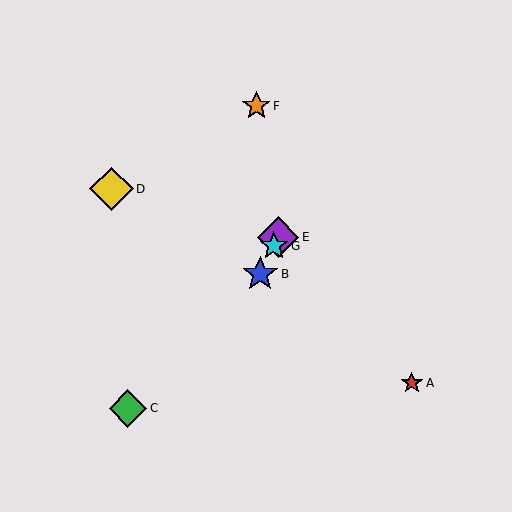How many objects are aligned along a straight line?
3 objects (B, E, G) are aligned along a straight line.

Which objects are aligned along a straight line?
Objects B, E, G are aligned along a straight line.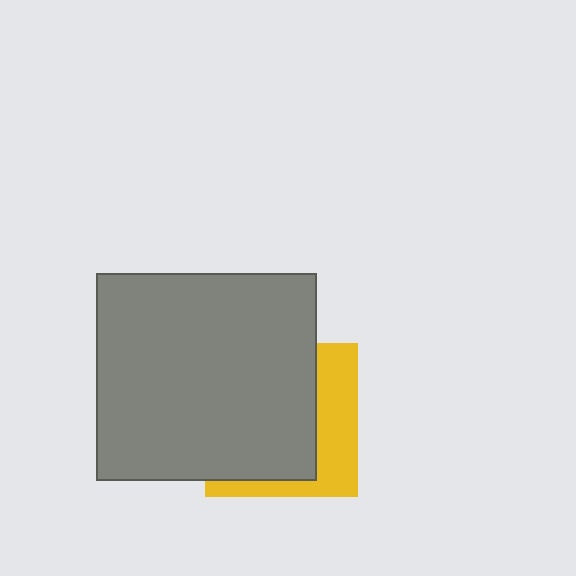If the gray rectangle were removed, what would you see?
You would see the complete yellow square.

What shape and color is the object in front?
The object in front is a gray rectangle.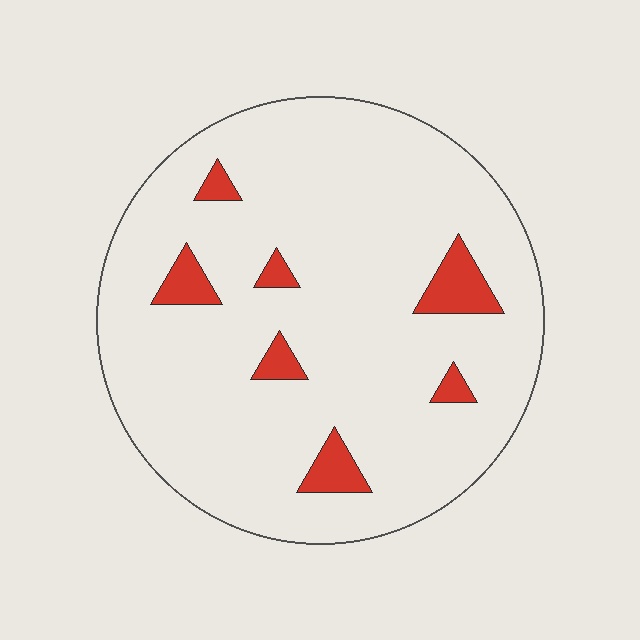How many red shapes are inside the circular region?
7.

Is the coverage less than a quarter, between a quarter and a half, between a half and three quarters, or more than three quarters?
Less than a quarter.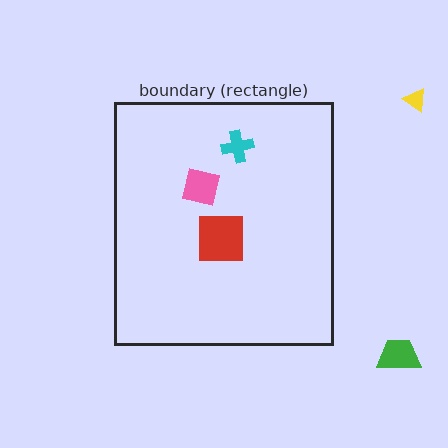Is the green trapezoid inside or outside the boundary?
Outside.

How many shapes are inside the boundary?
3 inside, 2 outside.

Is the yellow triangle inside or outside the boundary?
Outside.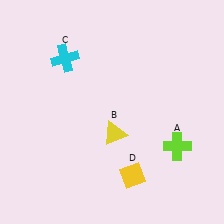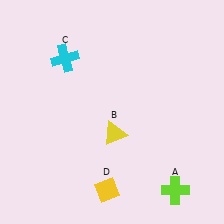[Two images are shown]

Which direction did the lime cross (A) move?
The lime cross (A) moved down.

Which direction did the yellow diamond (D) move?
The yellow diamond (D) moved left.